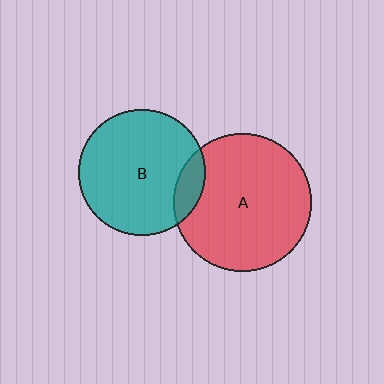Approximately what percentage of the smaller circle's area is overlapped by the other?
Approximately 10%.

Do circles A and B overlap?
Yes.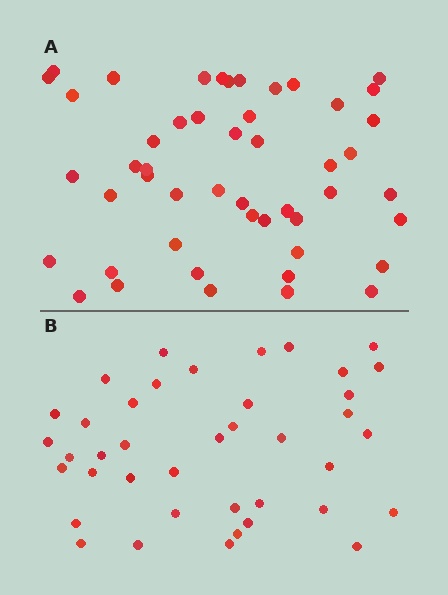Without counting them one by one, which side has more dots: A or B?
Region A (the top region) has more dots.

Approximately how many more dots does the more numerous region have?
Region A has roughly 8 or so more dots than region B.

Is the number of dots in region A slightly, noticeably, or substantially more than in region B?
Region A has only slightly more — the two regions are fairly close. The ratio is roughly 1.2 to 1.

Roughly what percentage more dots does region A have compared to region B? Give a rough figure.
About 20% more.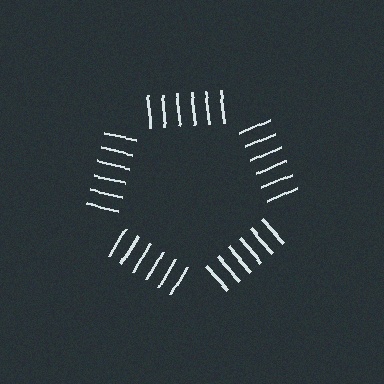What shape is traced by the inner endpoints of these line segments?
An illusory pentagon — the line segments terminate on its edges but no continuous stroke is drawn.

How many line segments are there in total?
30 — 6 along each of the 5 edges.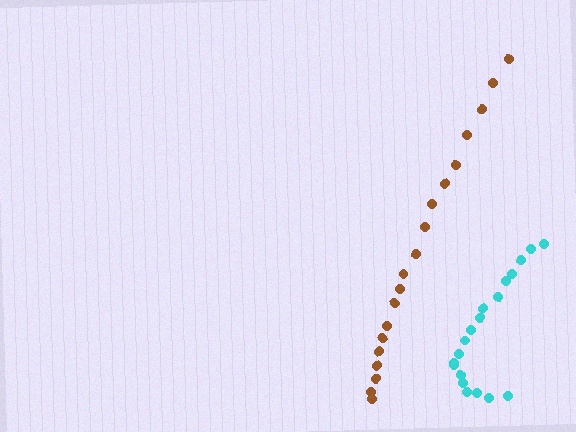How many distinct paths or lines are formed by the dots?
There are 2 distinct paths.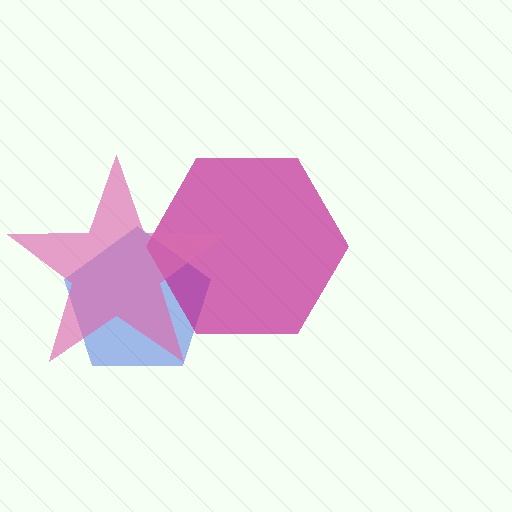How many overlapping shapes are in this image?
There are 3 overlapping shapes in the image.